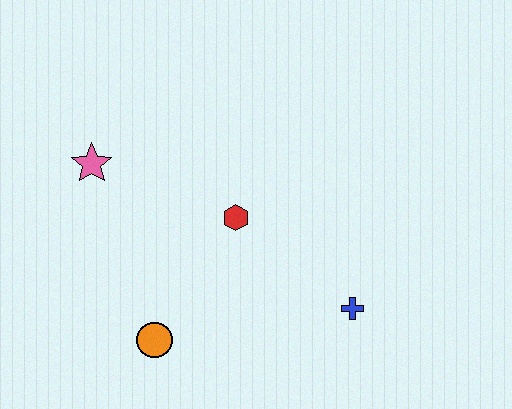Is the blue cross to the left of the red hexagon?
No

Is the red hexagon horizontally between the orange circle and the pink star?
No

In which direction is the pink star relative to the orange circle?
The pink star is above the orange circle.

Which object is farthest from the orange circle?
The blue cross is farthest from the orange circle.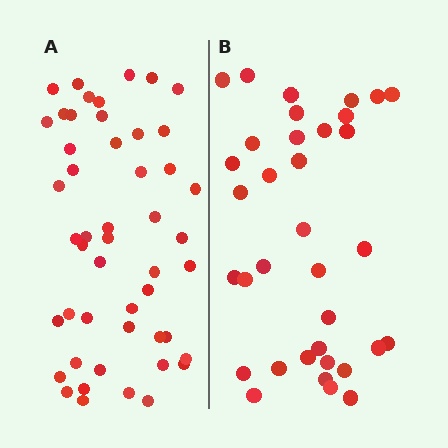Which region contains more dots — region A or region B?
Region A (the left region) has more dots.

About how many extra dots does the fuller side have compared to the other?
Region A has approximately 15 more dots than region B.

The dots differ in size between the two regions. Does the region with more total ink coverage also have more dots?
No. Region B has more total ink coverage because its dots are larger, but region A actually contains more individual dots. Total area can be misleading — the number of items is what matters here.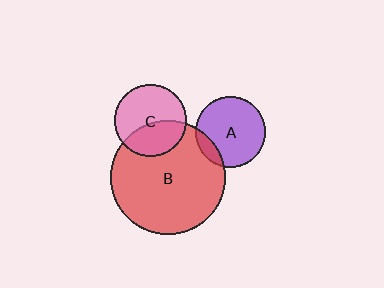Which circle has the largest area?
Circle B (red).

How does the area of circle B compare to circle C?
Approximately 2.5 times.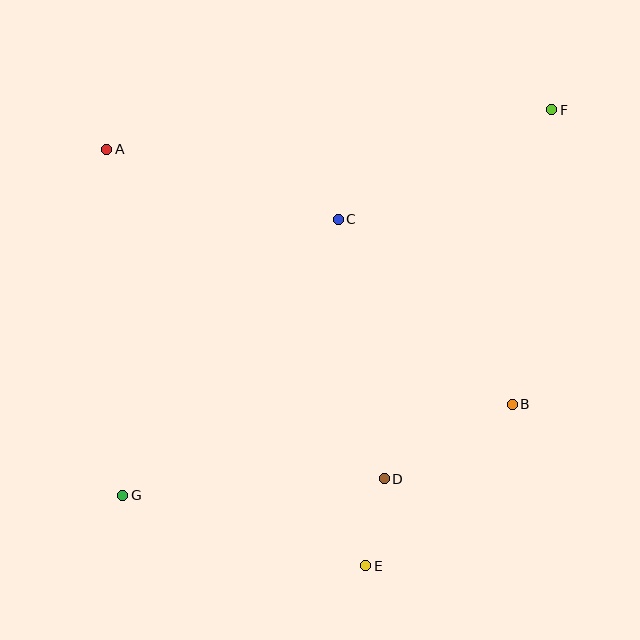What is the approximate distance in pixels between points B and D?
The distance between B and D is approximately 148 pixels.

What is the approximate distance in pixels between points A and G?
The distance between A and G is approximately 346 pixels.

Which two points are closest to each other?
Points D and E are closest to each other.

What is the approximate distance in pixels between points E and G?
The distance between E and G is approximately 253 pixels.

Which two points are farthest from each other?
Points F and G are farthest from each other.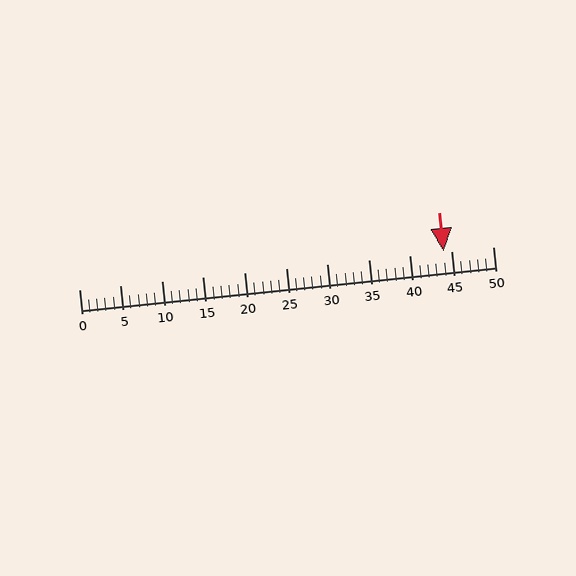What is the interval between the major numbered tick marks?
The major tick marks are spaced 5 units apart.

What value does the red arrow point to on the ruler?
The red arrow points to approximately 44.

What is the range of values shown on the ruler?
The ruler shows values from 0 to 50.